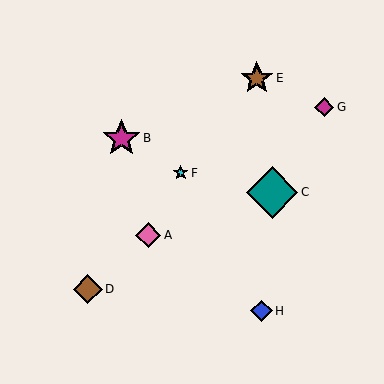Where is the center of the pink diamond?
The center of the pink diamond is at (148, 235).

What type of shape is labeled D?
Shape D is a brown diamond.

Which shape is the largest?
The teal diamond (labeled C) is the largest.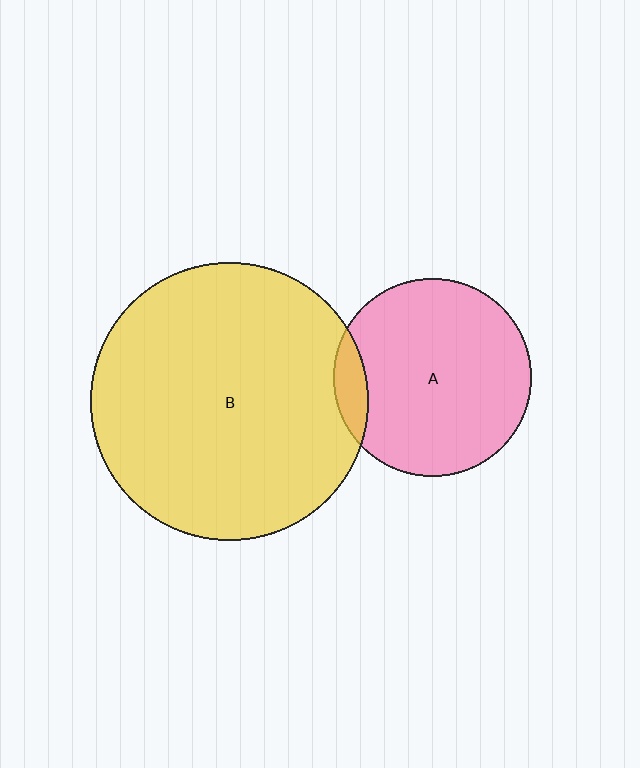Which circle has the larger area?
Circle B (yellow).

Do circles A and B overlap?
Yes.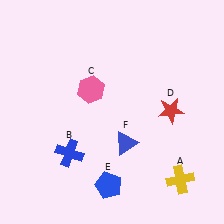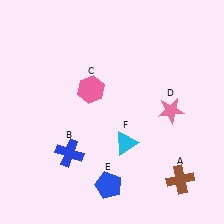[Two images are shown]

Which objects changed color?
A changed from yellow to brown. D changed from red to pink. F changed from blue to cyan.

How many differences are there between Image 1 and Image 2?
There are 3 differences between the two images.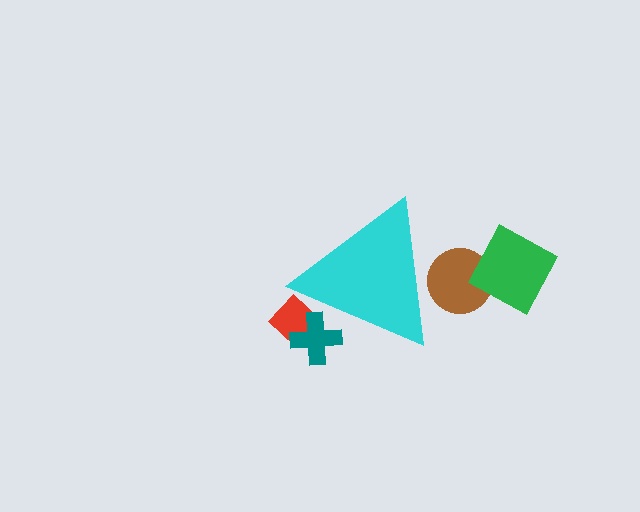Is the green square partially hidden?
No, the green square is fully visible.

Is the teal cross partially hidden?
Yes, the teal cross is partially hidden behind the cyan triangle.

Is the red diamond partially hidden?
Yes, the red diamond is partially hidden behind the cyan triangle.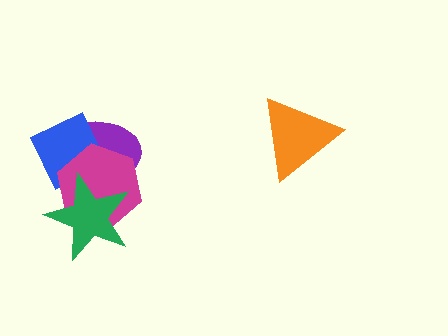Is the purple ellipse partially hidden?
Yes, it is partially covered by another shape.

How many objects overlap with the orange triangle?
0 objects overlap with the orange triangle.